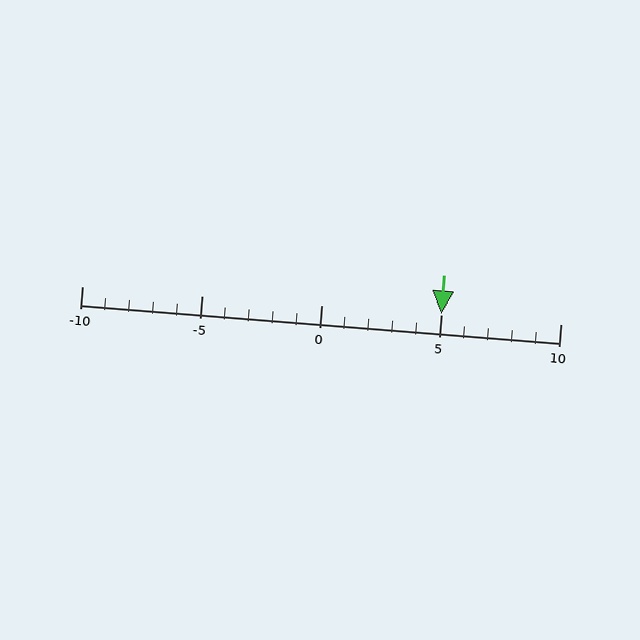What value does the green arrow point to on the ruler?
The green arrow points to approximately 5.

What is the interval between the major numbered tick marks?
The major tick marks are spaced 5 units apart.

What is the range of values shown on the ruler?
The ruler shows values from -10 to 10.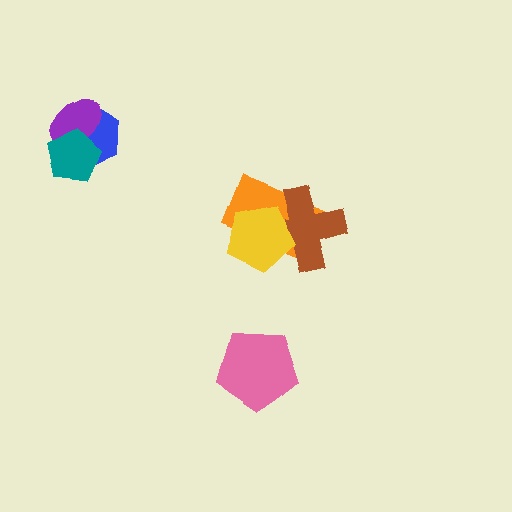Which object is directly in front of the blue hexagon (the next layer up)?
The purple ellipse is directly in front of the blue hexagon.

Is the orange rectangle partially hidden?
Yes, it is partially covered by another shape.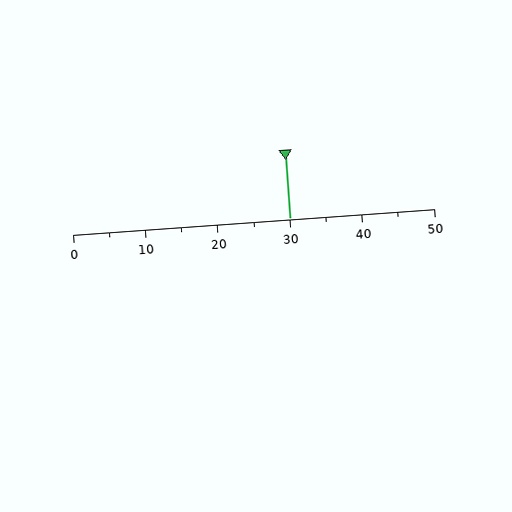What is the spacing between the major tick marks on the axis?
The major ticks are spaced 10 apart.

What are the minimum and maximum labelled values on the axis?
The axis runs from 0 to 50.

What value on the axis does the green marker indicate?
The marker indicates approximately 30.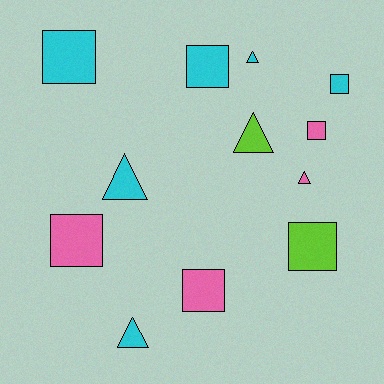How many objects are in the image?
There are 12 objects.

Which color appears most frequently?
Cyan, with 6 objects.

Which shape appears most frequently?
Square, with 7 objects.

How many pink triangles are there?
There is 1 pink triangle.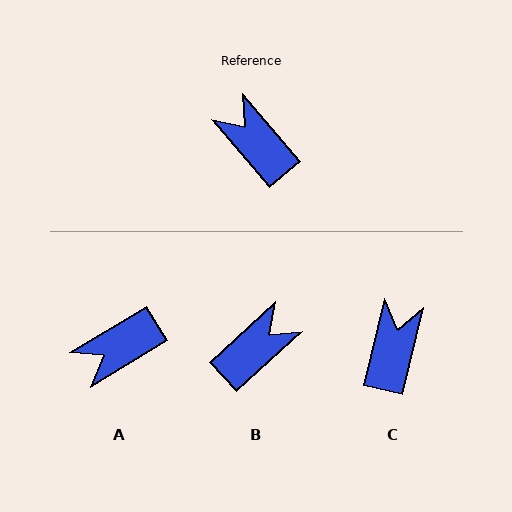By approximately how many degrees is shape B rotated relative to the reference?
Approximately 88 degrees clockwise.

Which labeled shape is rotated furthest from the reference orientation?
B, about 88 degrees away.